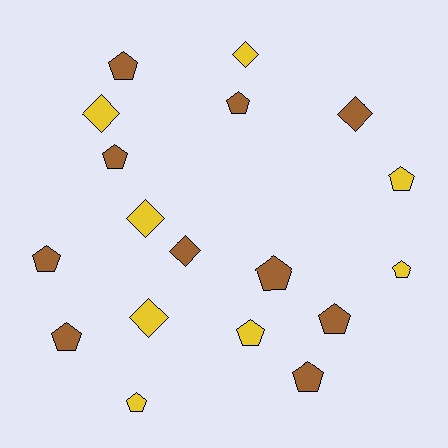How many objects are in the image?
There are 18 objects.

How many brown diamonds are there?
There are 2 brown diamonds.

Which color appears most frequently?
Brown, with 10 objects.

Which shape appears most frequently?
Pentagon, with 12 objects.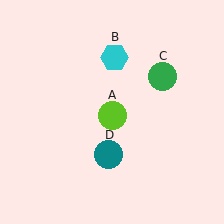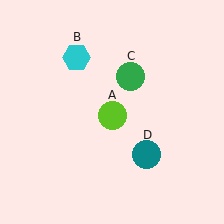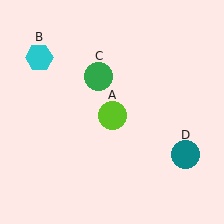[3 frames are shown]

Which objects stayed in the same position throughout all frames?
Lime circle (object A) remained stationary.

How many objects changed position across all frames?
3 objects changed position: cyan hexagon (object B), green circle (object C), teal circle (object D).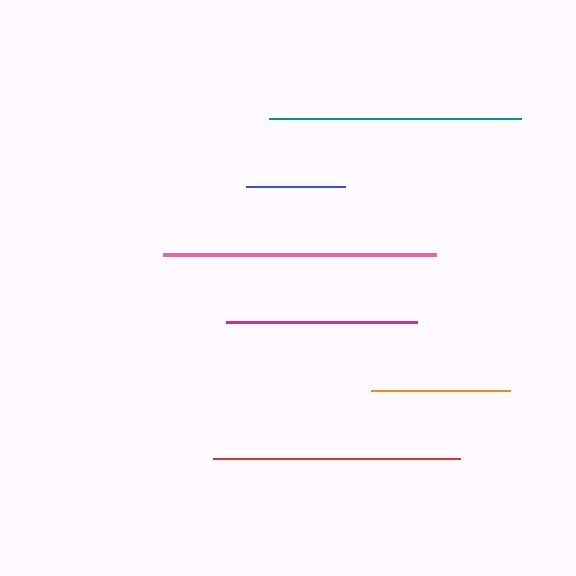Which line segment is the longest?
The pink line is the longest at approximately 273 pixels.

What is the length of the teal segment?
The teal segment is approximately 252 pixels long.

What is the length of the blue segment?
The blue segment is approximately 99 pixels long.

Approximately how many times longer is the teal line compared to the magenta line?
The teal line is approximately 1.3 times the length of the magenta line.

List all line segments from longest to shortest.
From longest to shortest: pink, teal, red, magenta, orange, blue.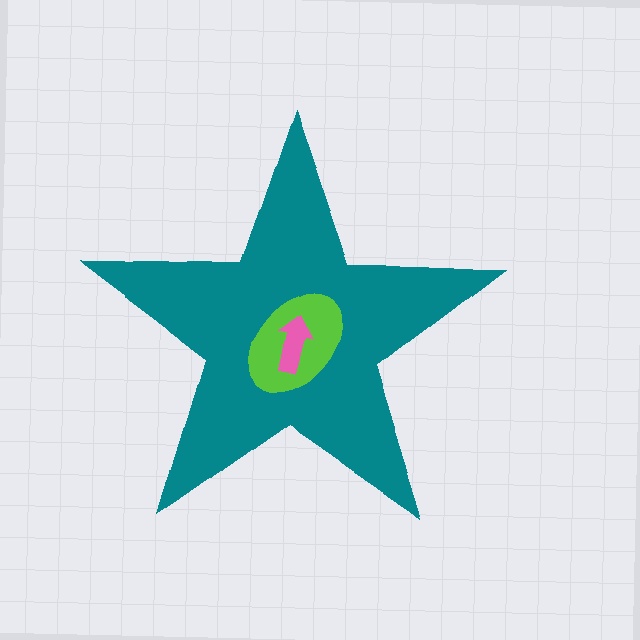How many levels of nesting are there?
3.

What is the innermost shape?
The pink arrow.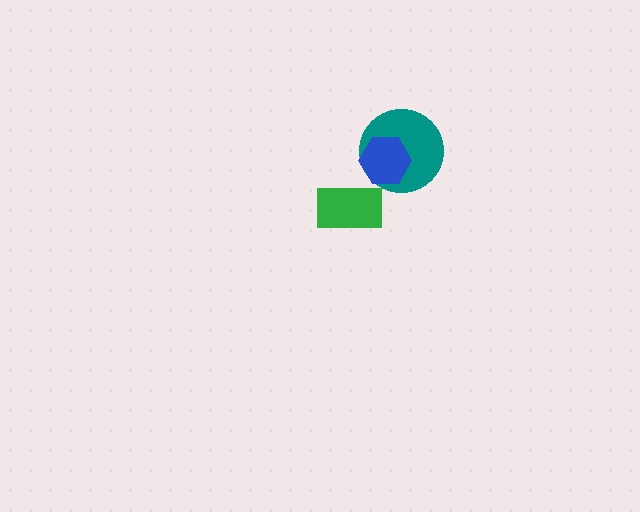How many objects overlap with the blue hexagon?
1 object overlaps with the blue hexagon.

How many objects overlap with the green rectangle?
0 objects overlap with the green rectangle.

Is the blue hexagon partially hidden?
No, no other shape covers it.